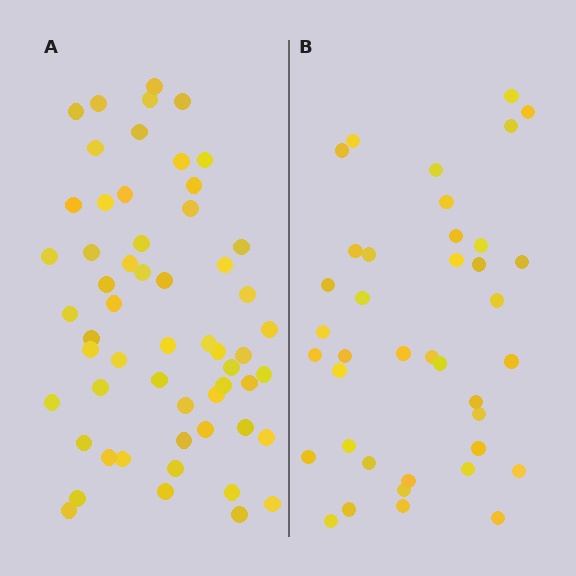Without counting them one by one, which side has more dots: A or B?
Region A (the left region) has more dots.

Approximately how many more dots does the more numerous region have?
Region A has approximately 20 more dots than region B.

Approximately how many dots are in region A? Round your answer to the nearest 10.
About 60 dots. (The exact count is 57, which rounds to 60.)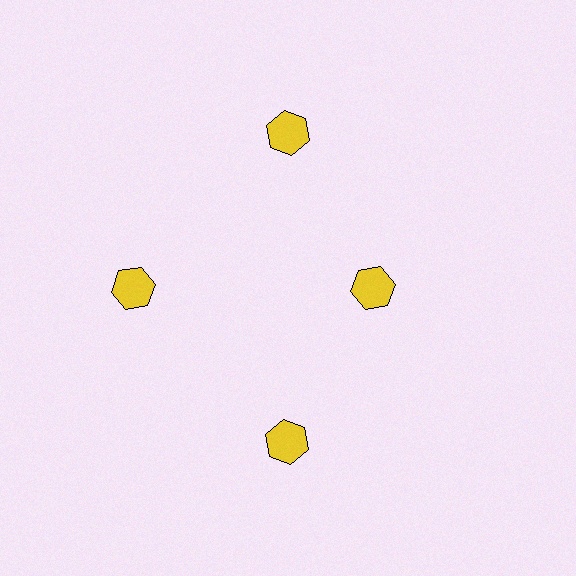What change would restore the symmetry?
The symmetry would be restored by moving it outward, back onto the ring so that all 4 hexagons sit at equal angles and equal distance from the center.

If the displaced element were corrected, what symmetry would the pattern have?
It would have 4-fold rotational symmetry — the pattern would map onto itself every 90 degrees.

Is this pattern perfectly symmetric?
No. The 4 yellow hexagons are arranged in a ring, but one element near the 3 o'clock position is pulled inward toward the center, breaking the 4-fold rotational symmetry.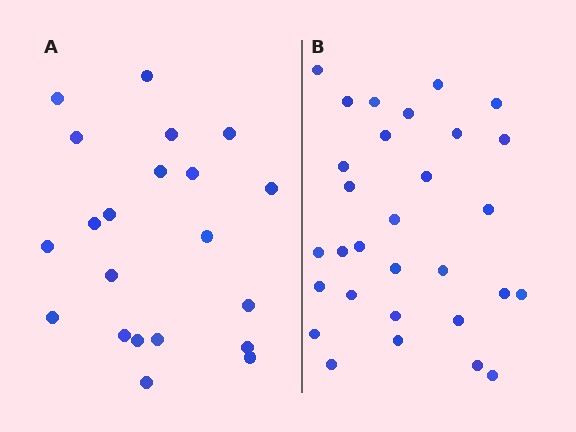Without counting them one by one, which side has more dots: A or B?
Region B (the right region) has more dots.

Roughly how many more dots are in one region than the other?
Region B has roughly 8 or so more dots than region A.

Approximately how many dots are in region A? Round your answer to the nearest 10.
About 20 dots. (The exact count is 21, which rounds to 20.)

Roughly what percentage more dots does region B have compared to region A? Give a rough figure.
About 45% more.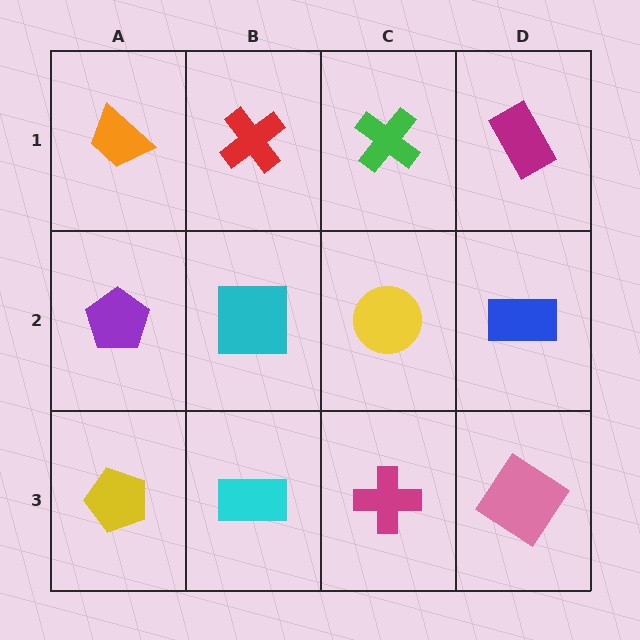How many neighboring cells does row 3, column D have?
2.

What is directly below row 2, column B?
A cyan rectangle.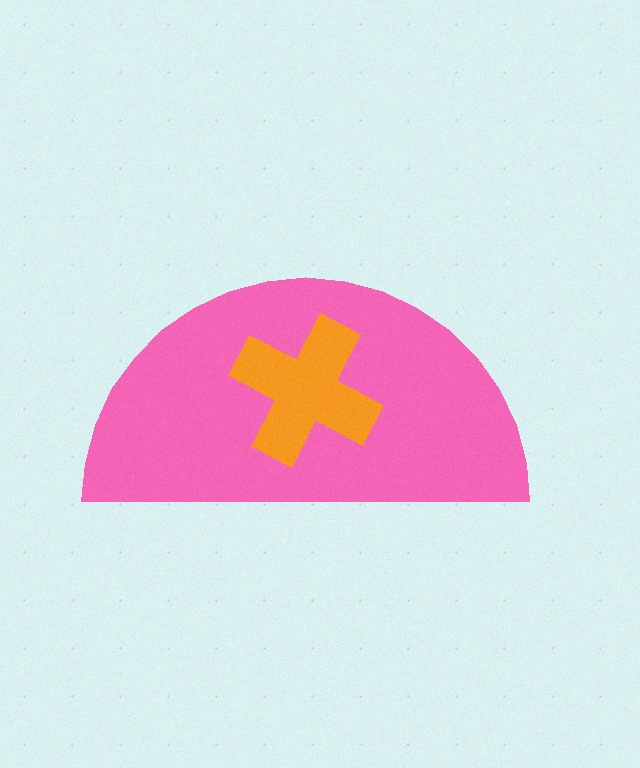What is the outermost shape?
The pink semicircle.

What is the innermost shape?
The orange cross.